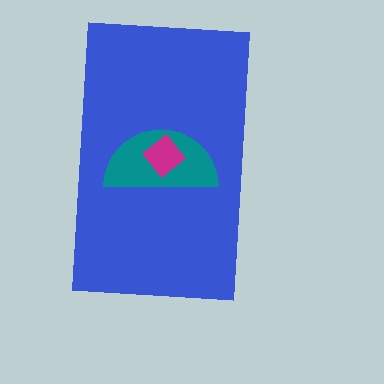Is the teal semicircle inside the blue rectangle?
Yes.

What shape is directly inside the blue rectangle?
The teal semicircle.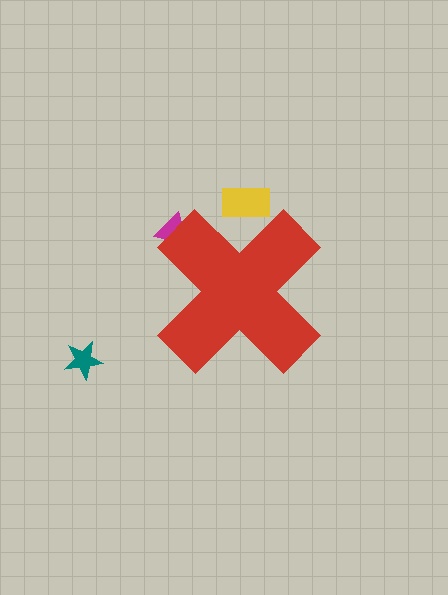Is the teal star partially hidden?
No, the teal star is fully visible.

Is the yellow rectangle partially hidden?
Yes, the yellow rectangle is partially hidden behind the red cross.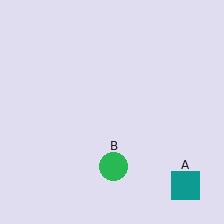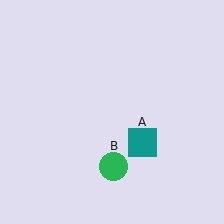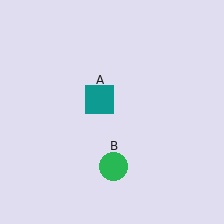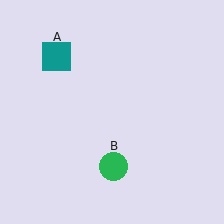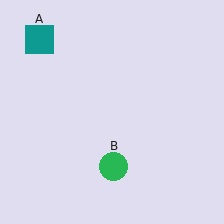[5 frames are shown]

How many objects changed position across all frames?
1 object changed position: teal square (object A).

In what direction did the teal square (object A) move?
The teal square (object A) moved up and to the left.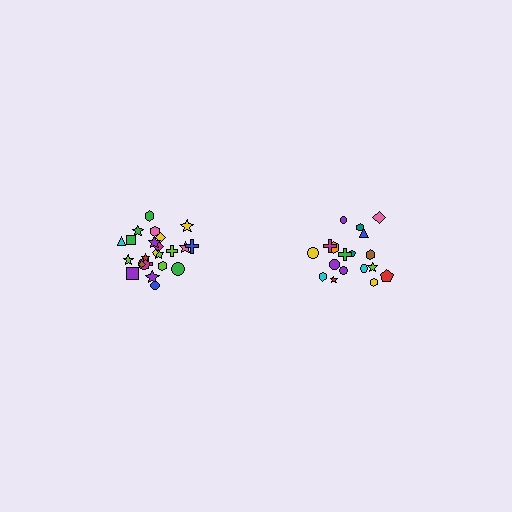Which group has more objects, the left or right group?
The left group.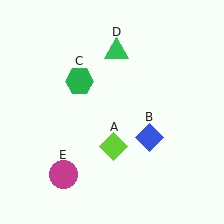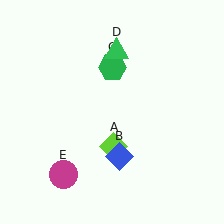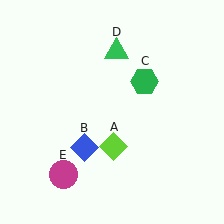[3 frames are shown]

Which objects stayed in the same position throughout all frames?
Lime diamond (object A) and green triangle (object D) and magenta circle (object E) remained stationary.